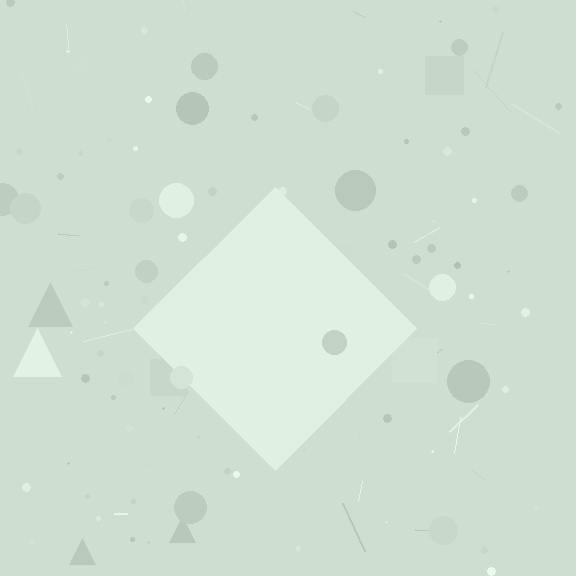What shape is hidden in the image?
A diamond is hidden in the image.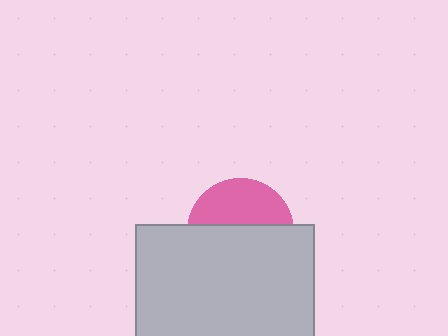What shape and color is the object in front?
The object in front is a light gray rectangle.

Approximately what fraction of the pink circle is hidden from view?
Roughly 59% of the pink circle is hidden behind the light gray rectangle.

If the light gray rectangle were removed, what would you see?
You would see the complete pink circle.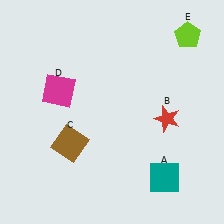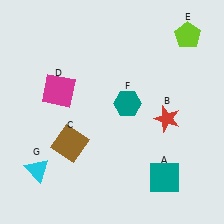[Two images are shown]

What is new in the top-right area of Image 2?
A teal hexagon (F) was added in the top-right area of Image 2.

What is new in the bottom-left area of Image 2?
A cyan triangle (G) was added in the bottom-left area of Image 2.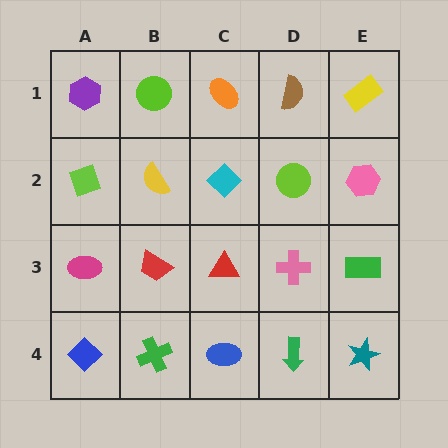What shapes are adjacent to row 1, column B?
A yellow semicircle (row 2, column B), a purple hexagon (row 1, column A), an orange ellipse (row 1, column C).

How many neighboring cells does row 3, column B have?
4.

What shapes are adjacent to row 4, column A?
A magenta ellipse (row 3, column A), a green cross (row 4, column B).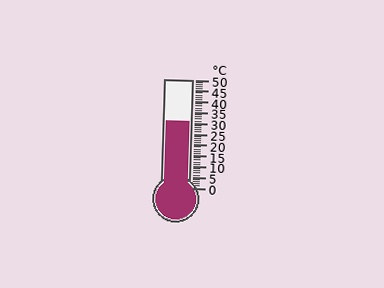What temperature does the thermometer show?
The thermometer shows approximately 31°C.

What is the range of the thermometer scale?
The thermometer scale ranges from 0°C to 50°C.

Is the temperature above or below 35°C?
The temperature is below 35°C.